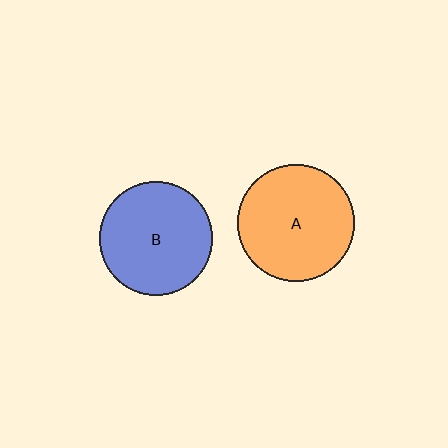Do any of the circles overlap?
No, none of the circles overlap.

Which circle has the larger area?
Circle A (orange).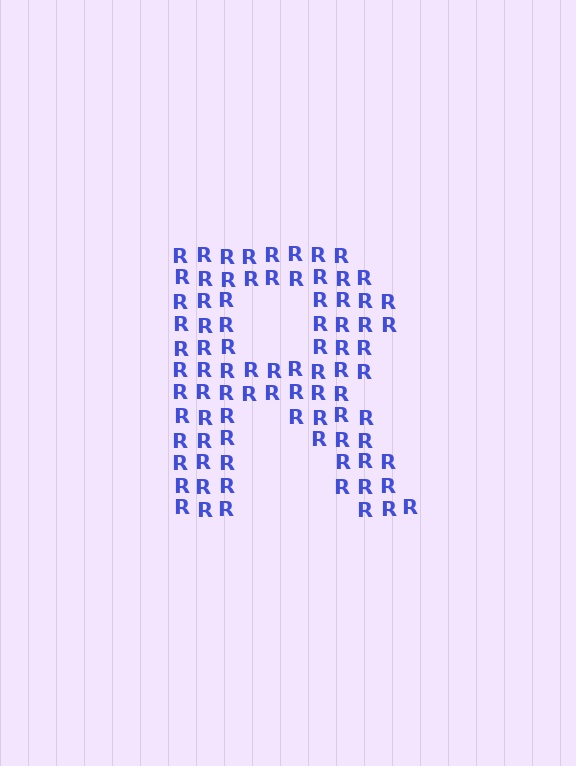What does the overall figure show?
The overall figure shows the letter R.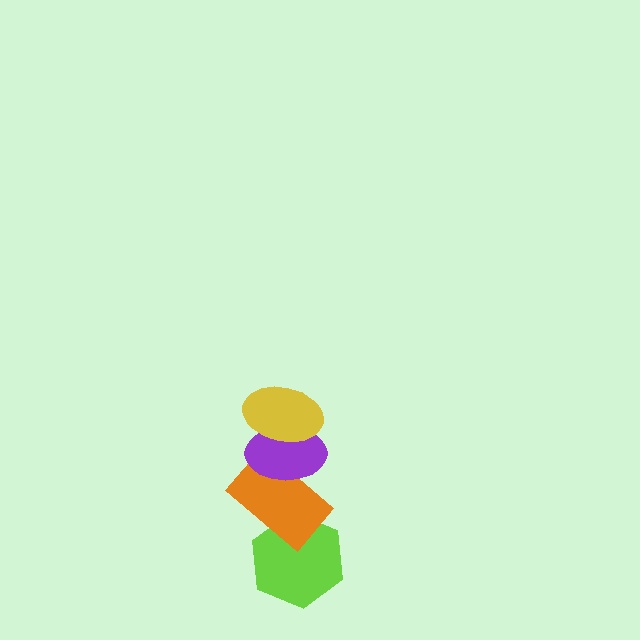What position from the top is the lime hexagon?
The lime hexagon is 4th from the top.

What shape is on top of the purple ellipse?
The yellow ellipse is on top of the purple ellipse.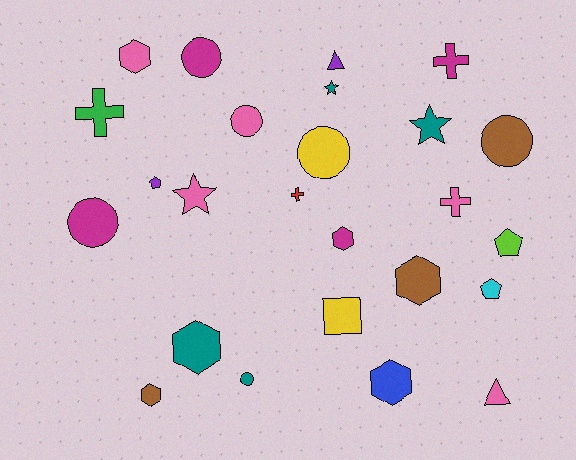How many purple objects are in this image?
There are 2 purple objects.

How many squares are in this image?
There is 1 square.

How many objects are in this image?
There are 25 objects.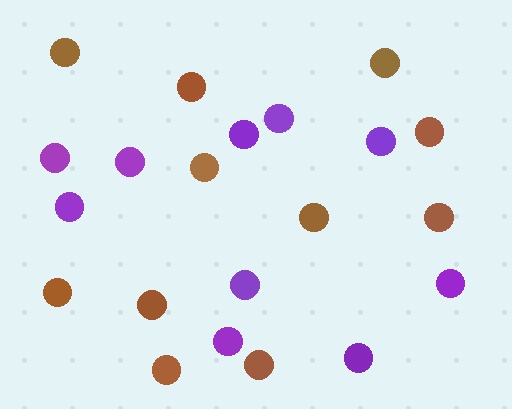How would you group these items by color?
There are 2 groups: one group of brown circles (11) and one group of purple circles (10).